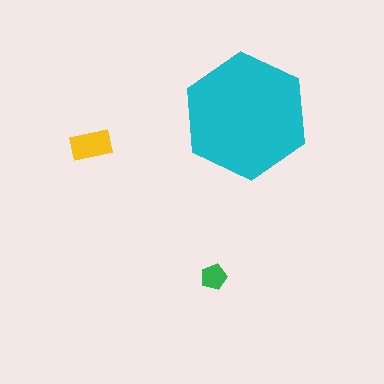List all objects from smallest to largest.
The green pentagon, the yellow rectangle, the cyan hexagon.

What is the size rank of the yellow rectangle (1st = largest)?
2nd.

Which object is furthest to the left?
The yellow rectangle is leftmost.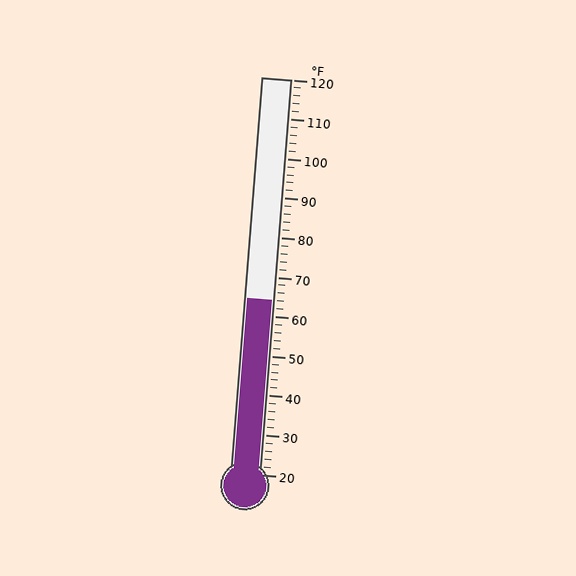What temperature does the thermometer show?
The thermometer shows approximately 64°F.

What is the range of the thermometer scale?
The thermometer scale ranges from 20°F to 120°F.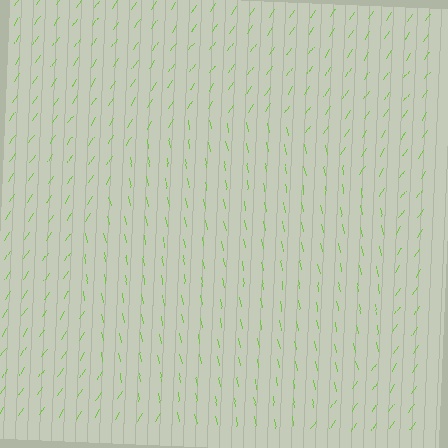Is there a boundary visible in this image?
Yes, there is a texture boundary formed by a change in line orientation.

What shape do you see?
I see a circle.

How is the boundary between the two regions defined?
The boundary is defined purely by a change in line orientation (approximately 45 degrees difference). All lines are the same color and thickness.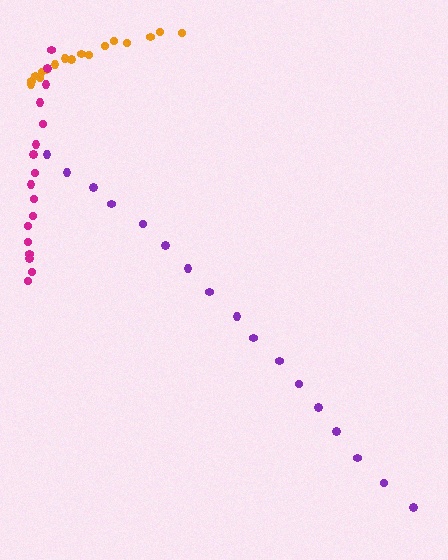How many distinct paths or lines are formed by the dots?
There are 3 distinct paths.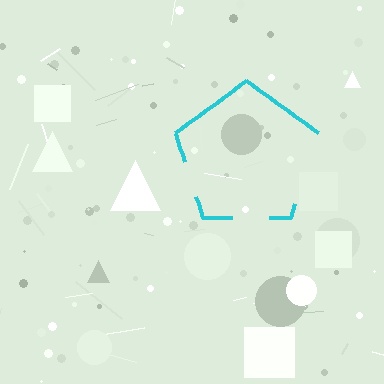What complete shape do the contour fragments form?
The contour fragments form a pentagon.